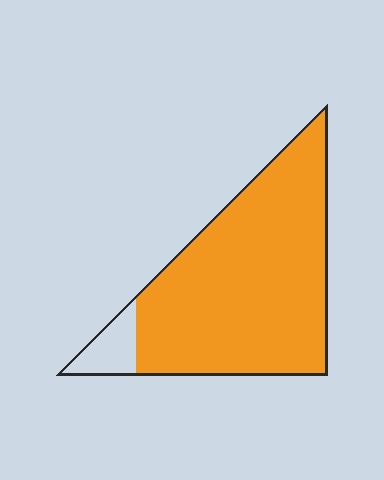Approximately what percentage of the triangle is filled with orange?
Approximately 90%.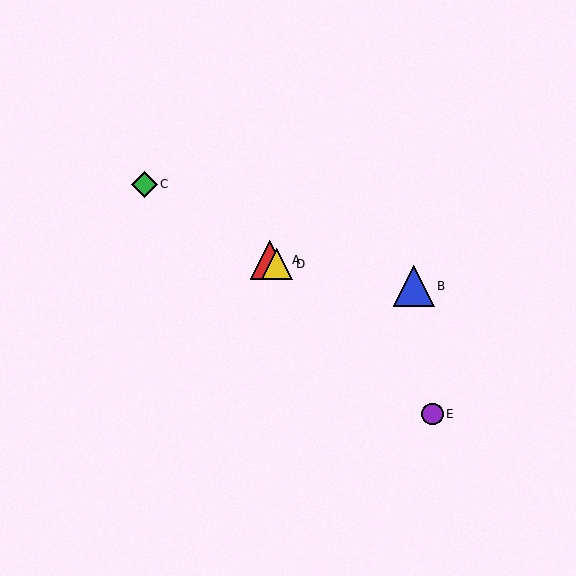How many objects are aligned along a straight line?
3 objects (A, C, D) are aligned along a straight line.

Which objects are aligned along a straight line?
Objects A, C, D are aligned along a straight line.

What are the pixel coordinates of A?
Object A is at (270, 260).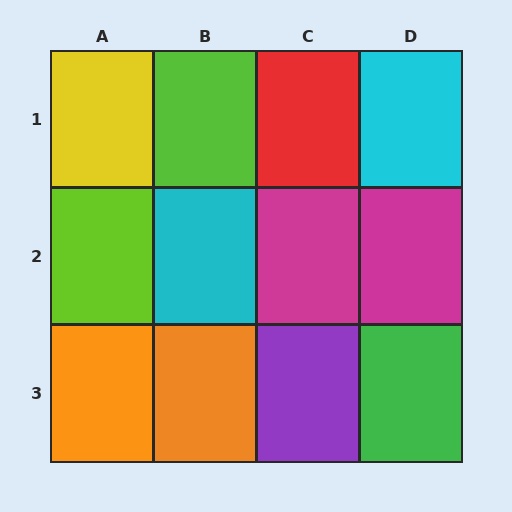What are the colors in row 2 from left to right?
Lime, cyan, magenta, magenta.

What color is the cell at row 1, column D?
Cyan.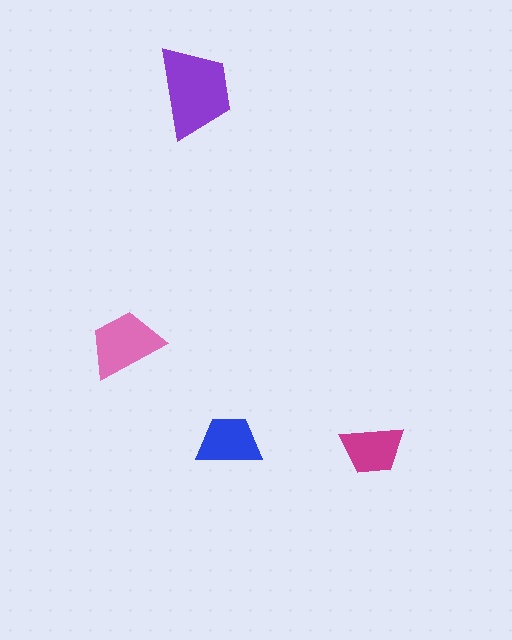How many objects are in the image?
There are 4 objects in the image.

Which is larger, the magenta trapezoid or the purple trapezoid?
The purple one.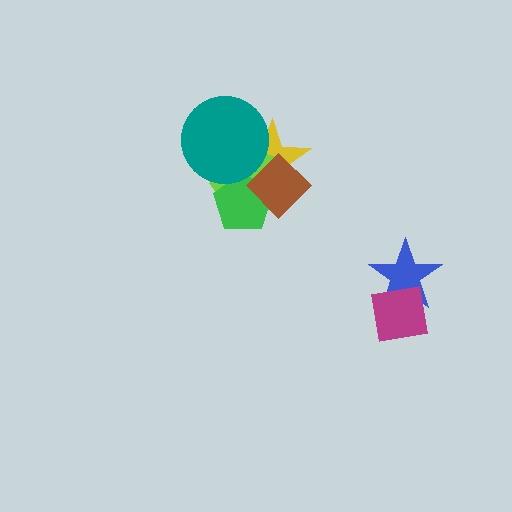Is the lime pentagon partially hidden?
Yes, it is partially covered by another shape.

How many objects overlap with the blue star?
1 object overlaps with the blue star.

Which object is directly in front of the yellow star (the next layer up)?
The lime pentagon is directly in front of the yellow star.